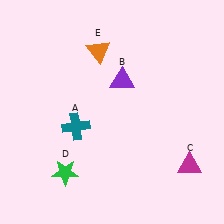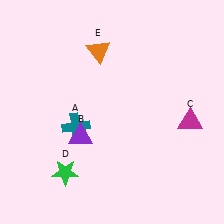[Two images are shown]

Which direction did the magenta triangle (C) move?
The magenta triangle (C) moved up.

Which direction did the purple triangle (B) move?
The purple triangle (B) moved down.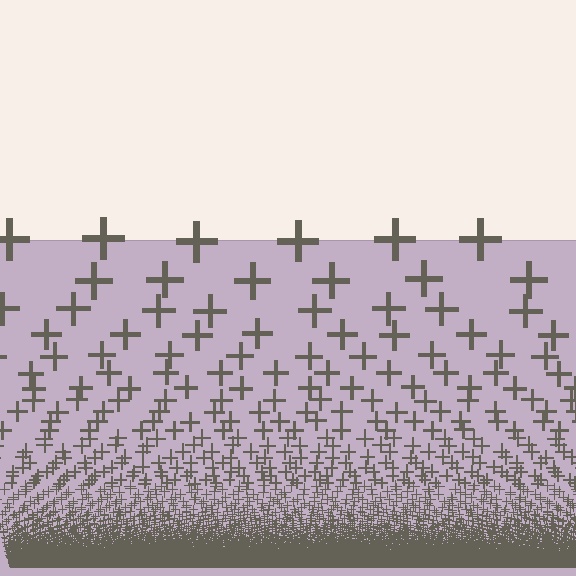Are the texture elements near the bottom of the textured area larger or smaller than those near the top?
Smaller. The gradient is inverted — elements near the bottom are smaller and denser.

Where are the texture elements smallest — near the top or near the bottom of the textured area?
Near the bottom.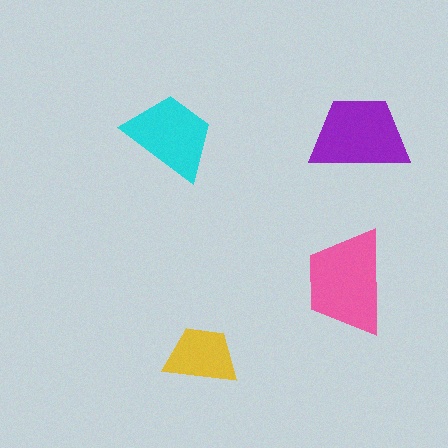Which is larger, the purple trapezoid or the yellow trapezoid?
The purple one.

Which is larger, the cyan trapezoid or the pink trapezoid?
The pink one.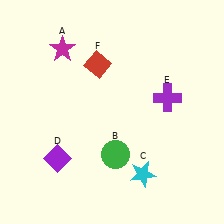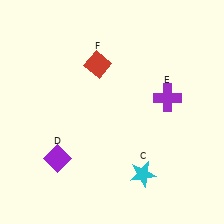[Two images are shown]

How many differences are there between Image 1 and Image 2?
There are 2 differences between the two images.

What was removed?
The magenta star (A), the green circle (B) were removed in Image 2.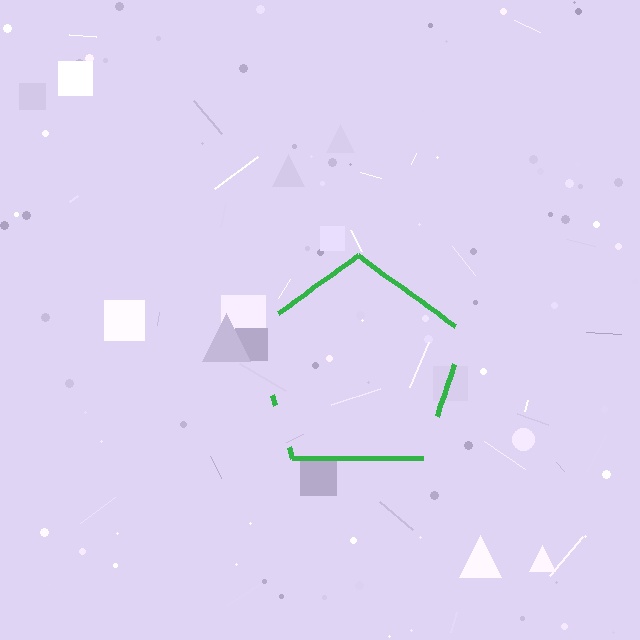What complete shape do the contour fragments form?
The contour fragments form a pentagon.